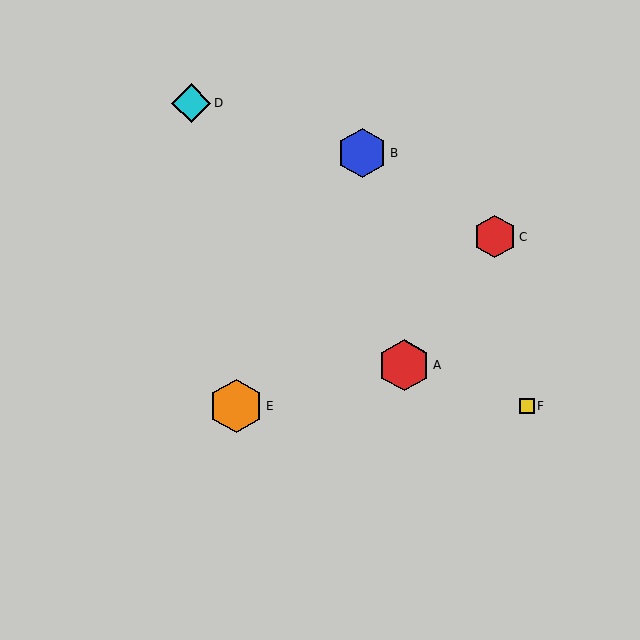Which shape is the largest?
The orange hexagon (labeled E) is the largest.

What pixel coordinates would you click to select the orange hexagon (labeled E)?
Click at (236, 406) to select the orange hexagon E.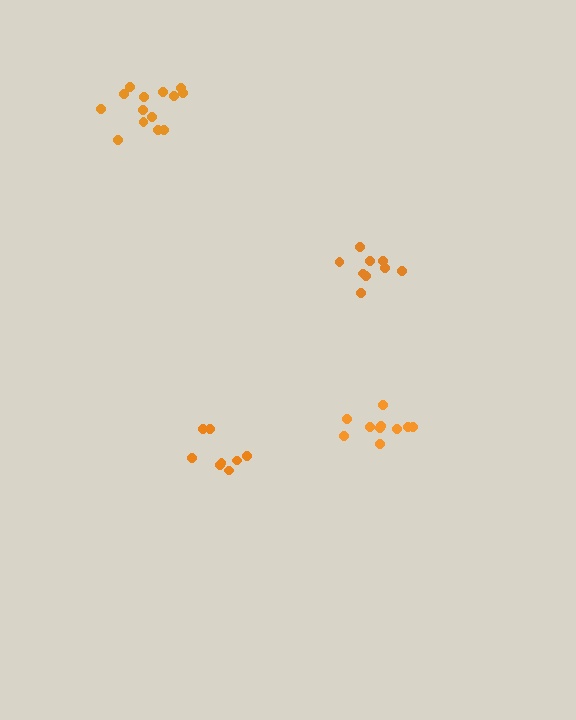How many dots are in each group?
Group 1: 9 dots, Group 2: 8 dots, Group 3: 10 dots, Group 4: 14 dots (41 total).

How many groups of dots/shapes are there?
There are 4 groups.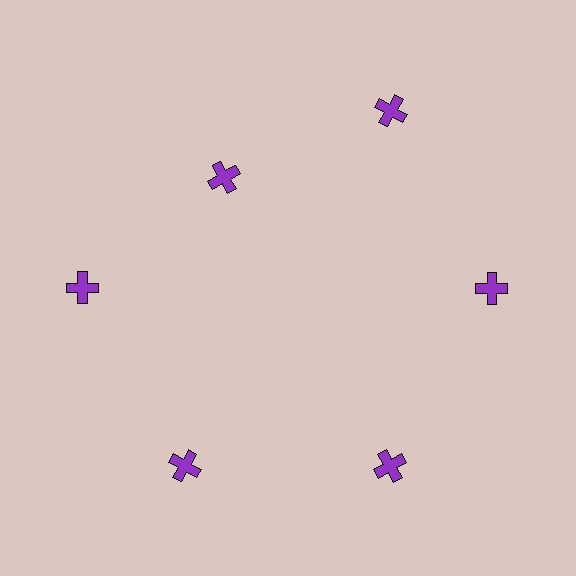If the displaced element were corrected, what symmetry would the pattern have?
It would have 6-fold rotational symmetry — the pattern would map onto itself every 60 degrees.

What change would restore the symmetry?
The symmetry would be restored by moving it outward, back onto the ring so that all 6 crosses sit at equal angles and equal distance from the center.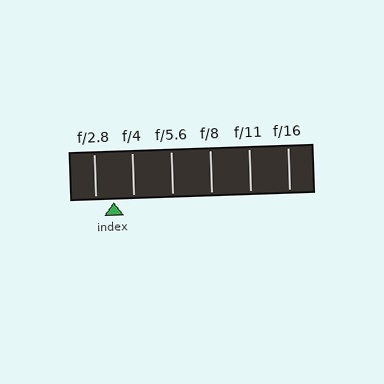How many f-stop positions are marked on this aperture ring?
There are 6 f-stop positions marked.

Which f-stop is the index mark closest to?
The index mark is closest to f/2.8.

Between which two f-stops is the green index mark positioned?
The index mark is between f/2.8 and f/4.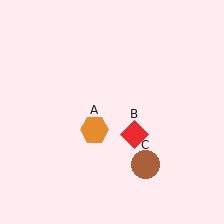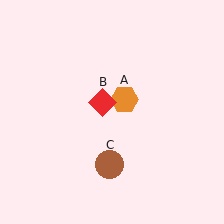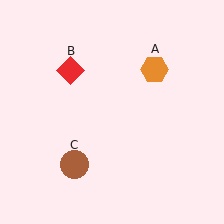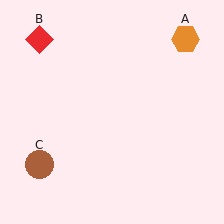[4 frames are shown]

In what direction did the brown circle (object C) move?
The brown circle (object C) moved left.